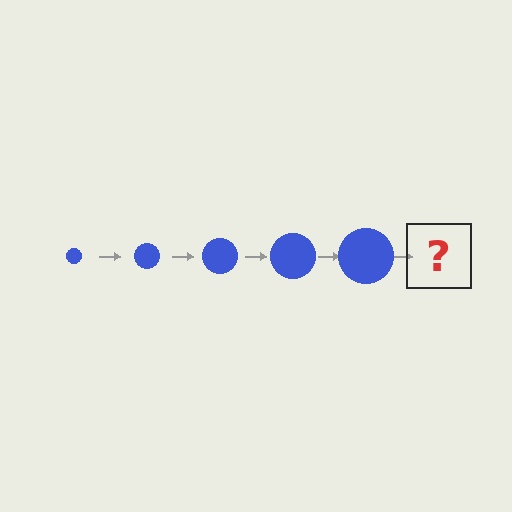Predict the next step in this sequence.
The next step is a blue circle, larger than the previous one.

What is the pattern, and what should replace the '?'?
The pattern is that the circle gets progressively larger each step. The '?' should be a blue circle, larger than the previous one.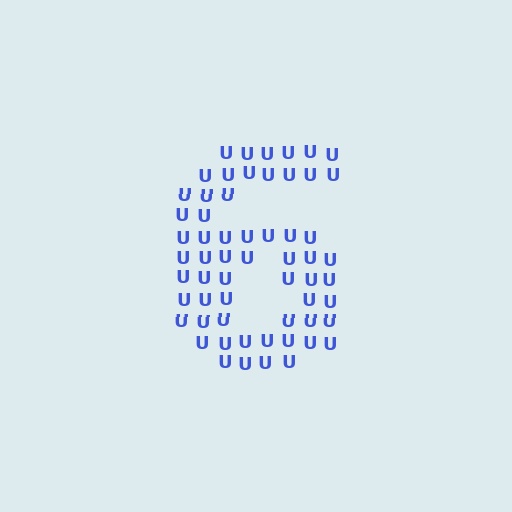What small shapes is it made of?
It is made of small letter U's.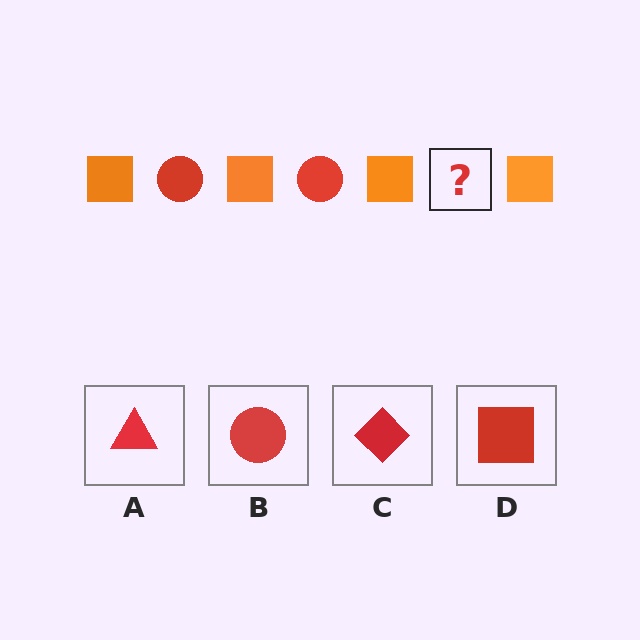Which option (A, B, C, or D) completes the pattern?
B.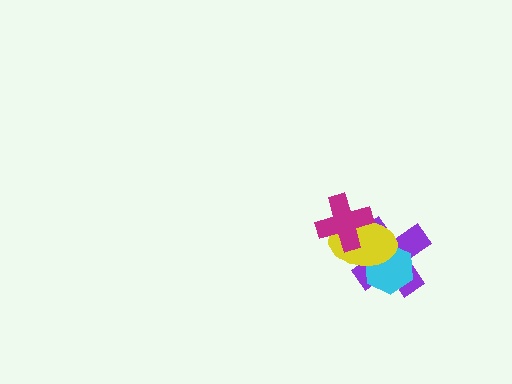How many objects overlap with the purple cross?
3 objects overlap with the purple cross.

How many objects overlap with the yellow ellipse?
3 objects overlap with the yellow ellipse.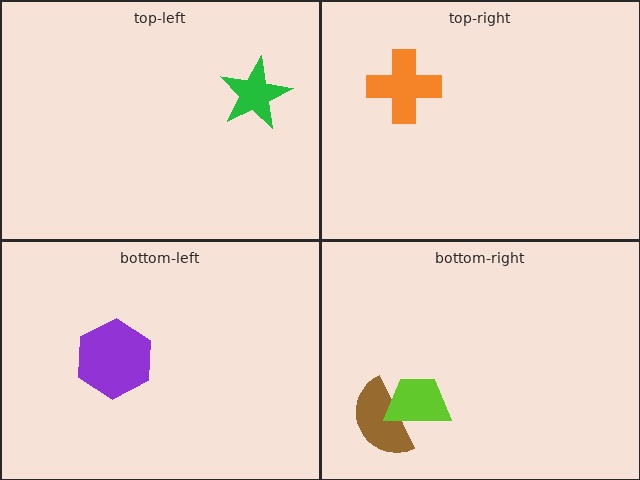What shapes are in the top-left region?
The green star.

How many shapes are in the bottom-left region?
1.